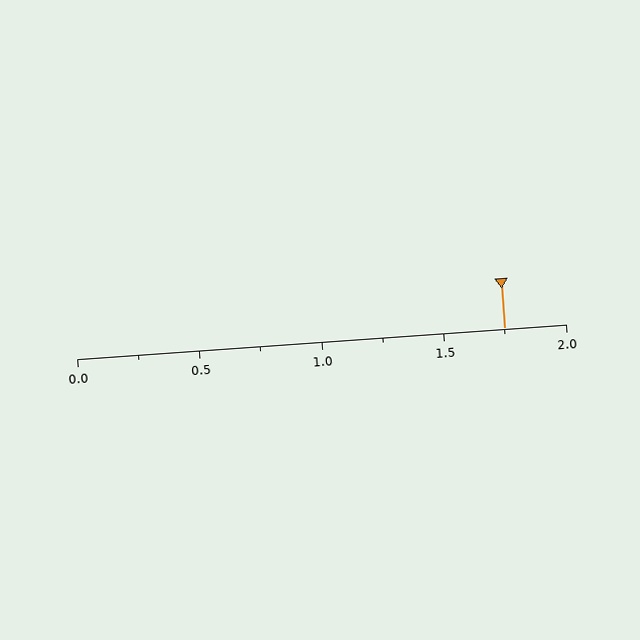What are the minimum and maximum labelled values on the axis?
The axis runs from 0.0 to 2.0.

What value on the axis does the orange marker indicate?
The marker indicates approximately 1.75.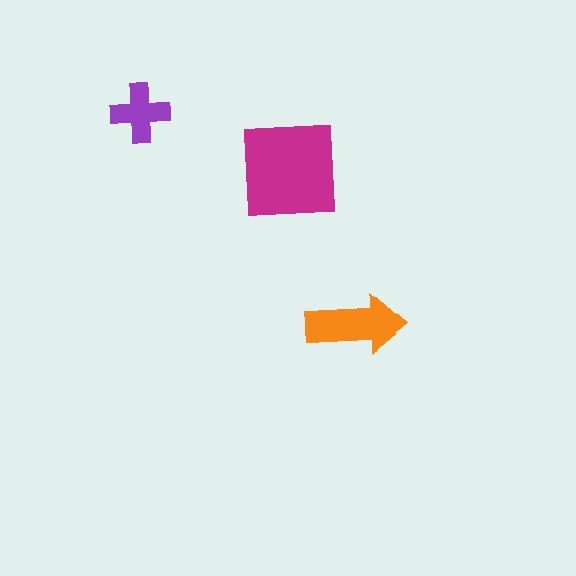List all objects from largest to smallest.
The magenta square, the orange arrow, the purple cross.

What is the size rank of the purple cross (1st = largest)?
3rd.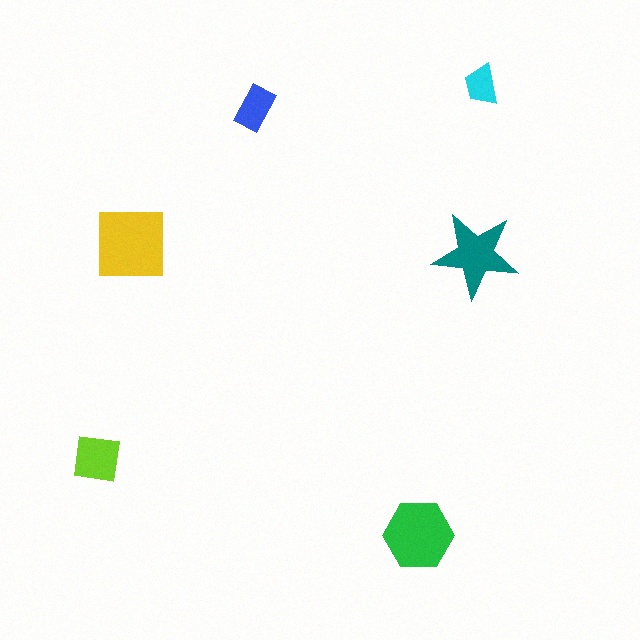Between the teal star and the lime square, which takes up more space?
The teal star.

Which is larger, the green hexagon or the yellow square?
The yellow square.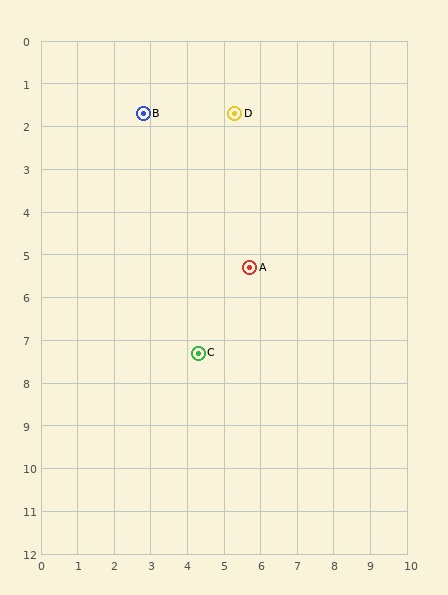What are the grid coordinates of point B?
Point B is at approximately (2.8, 1.7).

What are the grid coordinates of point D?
Point D is at approximately (5.3, 1.7).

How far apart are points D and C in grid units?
Points D and C are about 5.7 grid units apart.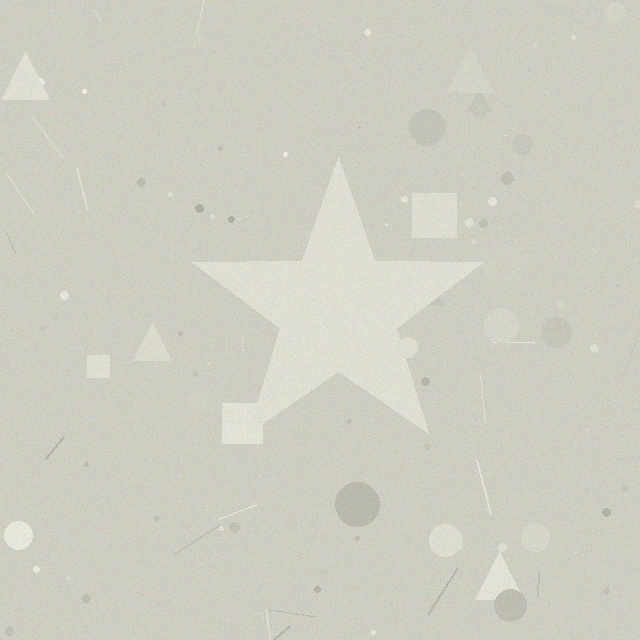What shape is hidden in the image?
A star is hidden in the image.